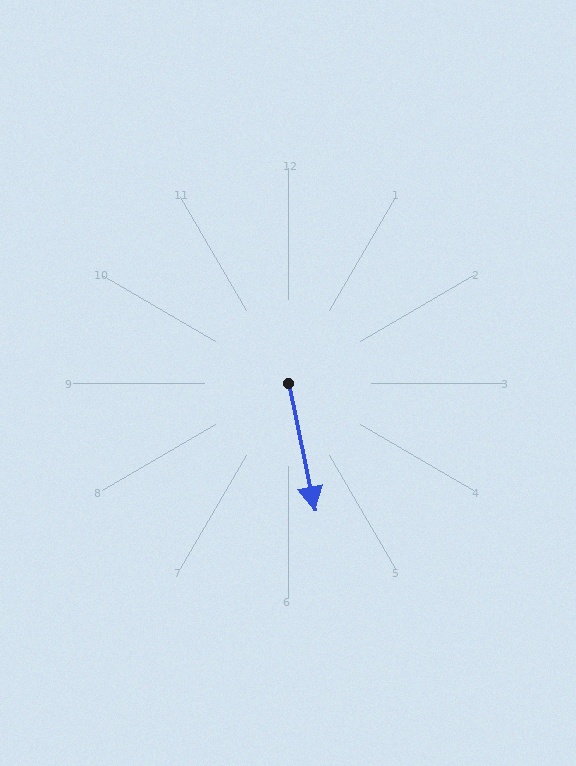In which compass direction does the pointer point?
South.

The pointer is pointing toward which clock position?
Roughly 6 o'clock.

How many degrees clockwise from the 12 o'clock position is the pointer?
Approximately 168 degrees.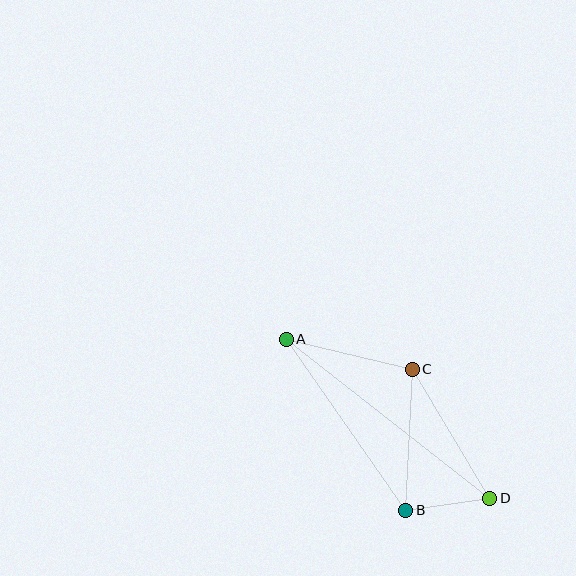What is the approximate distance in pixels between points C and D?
The distance between C and D is approximately 151 pixels.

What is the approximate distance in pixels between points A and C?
The distance between A and C is approximately 129 pixels.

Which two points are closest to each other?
Points B and D are closest to each other.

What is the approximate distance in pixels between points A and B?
The distance between A and B is approximately 208 pixels.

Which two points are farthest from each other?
Points A and D are farthest from each other.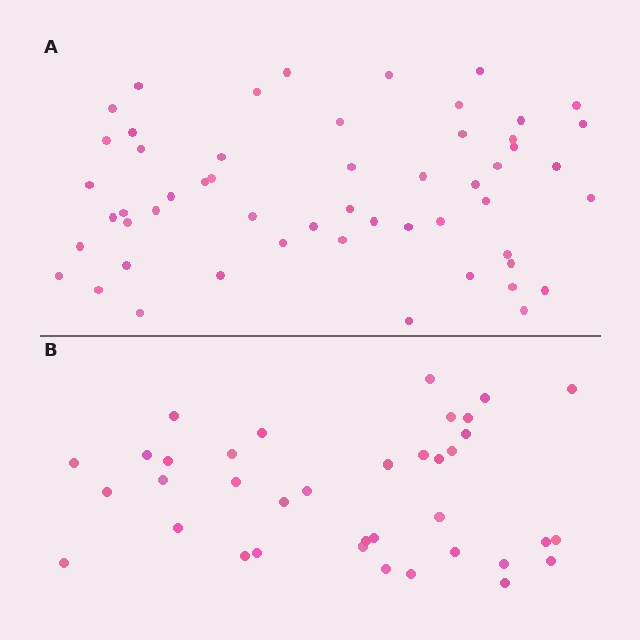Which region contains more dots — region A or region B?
Region A (the top region) has more dots.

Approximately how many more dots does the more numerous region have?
Region A has approximately 15 more dots than region B.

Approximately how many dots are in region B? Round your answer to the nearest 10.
About 40 dots. (The exact count is 37, which rounds to 40.)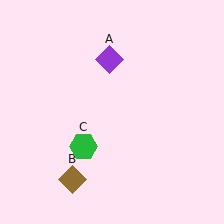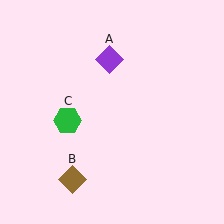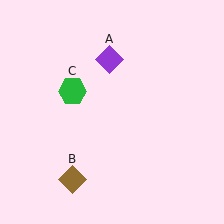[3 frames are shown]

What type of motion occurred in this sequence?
The green hexagon (object C) rotated clockwise around the center of the scene.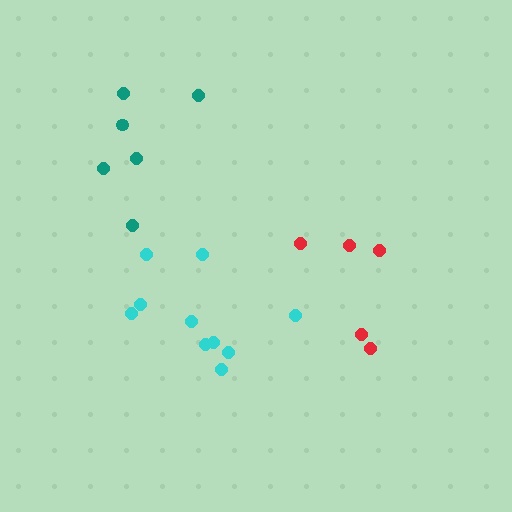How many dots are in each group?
Group 1: 10 dots, Group 2: 6 dots, Group 3: 5 dots (21 total).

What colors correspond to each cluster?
The clusters are colored: cyan, teal, red.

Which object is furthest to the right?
The red cluster is rightmost.